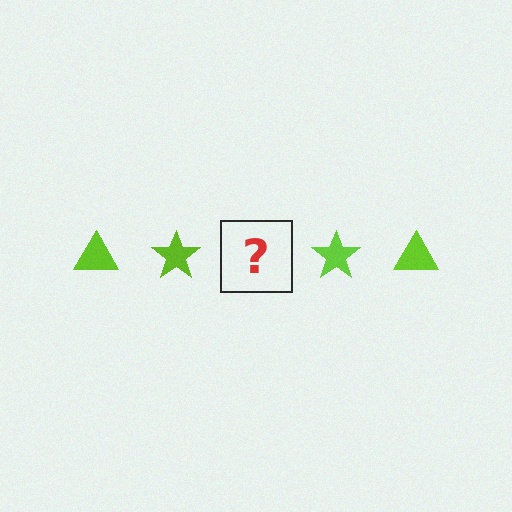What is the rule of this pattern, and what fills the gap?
The rule is that the pattern cycles through triangle, star shapes in lime. The gap should be filled with a lime triangle.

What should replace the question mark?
The question mark should be replaced with a lime triangle.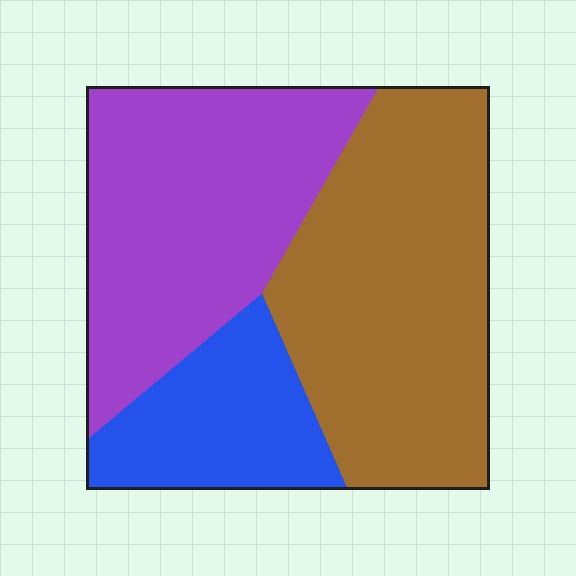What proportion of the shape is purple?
Purple covers around 40% of the shape.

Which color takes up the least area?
Blue, at roughly 20%.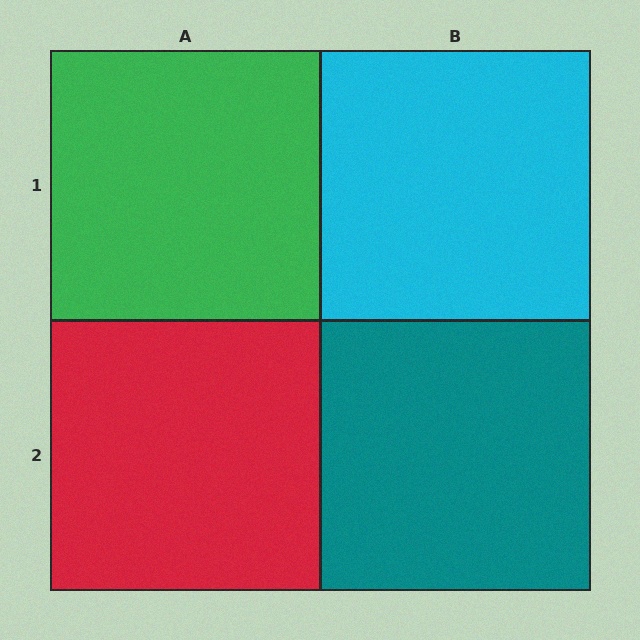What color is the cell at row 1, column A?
Green.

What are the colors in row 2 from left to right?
Red, teal.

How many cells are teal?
1 cell is teal.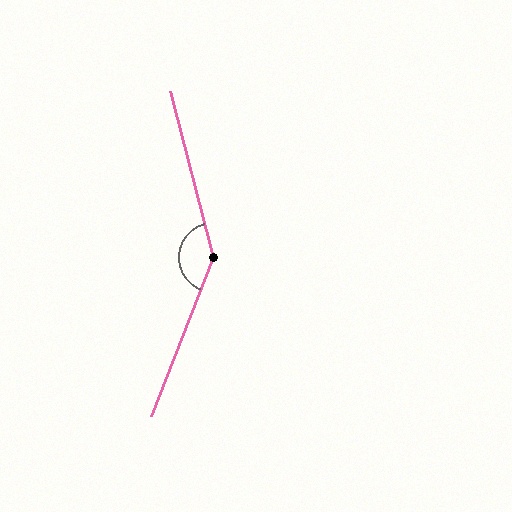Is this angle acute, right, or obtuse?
It is obtuse.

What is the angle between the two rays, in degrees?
Approximately 144 degrees.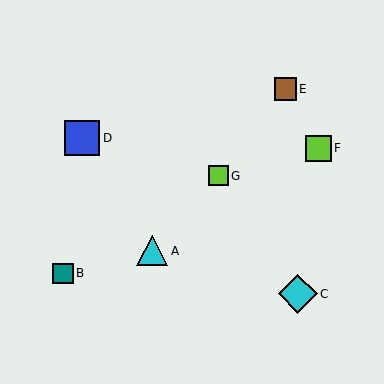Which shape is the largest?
The cyan diamond (labeled C) is the largest.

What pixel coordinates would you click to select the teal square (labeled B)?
Click at (63, 273) to select the teal square B.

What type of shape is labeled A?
Shape A is a cyan triangle.